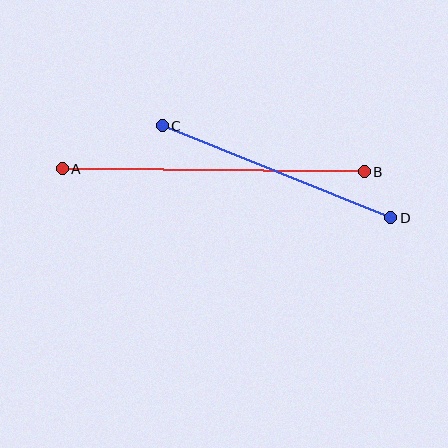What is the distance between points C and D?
The distance is approximately 246 pixels.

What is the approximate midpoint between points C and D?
The midpoint is at approximately (277, 172) pixels.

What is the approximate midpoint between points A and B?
The midpoint is at approximately (213, 170) pixels.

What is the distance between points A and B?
The distance is approximately 302 pixels.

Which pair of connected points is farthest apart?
Points A and B are farthest apart.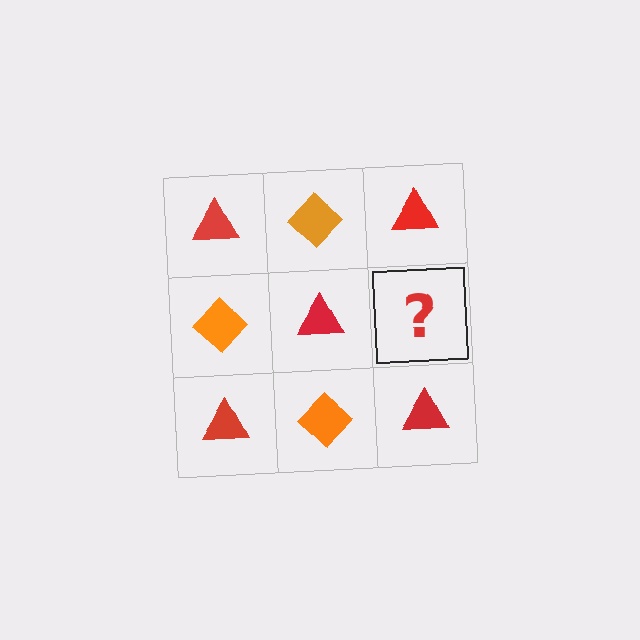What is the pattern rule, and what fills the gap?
The rule is that it alternates red triangle and orange diamond in a checkerboard pattern. The gap should be filled with an orange diamond.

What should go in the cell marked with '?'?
The missing cell should contain an orange diamond.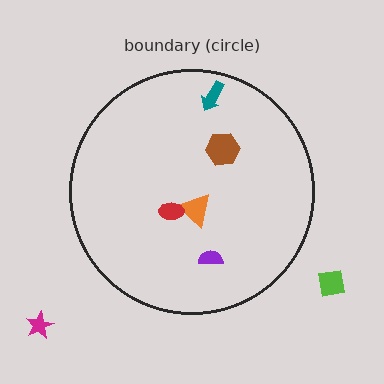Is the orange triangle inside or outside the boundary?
Inside.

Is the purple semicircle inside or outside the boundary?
Inside.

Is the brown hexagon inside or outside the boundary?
Inside.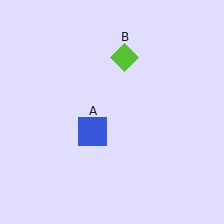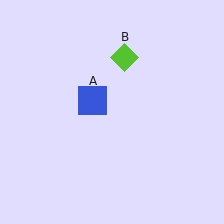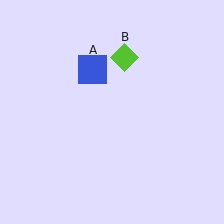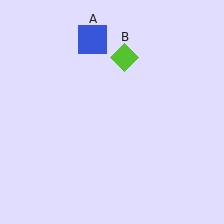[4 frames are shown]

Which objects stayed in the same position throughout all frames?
Lime diamond (object B) remained stationary.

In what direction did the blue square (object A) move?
The blue square (object A) moved up.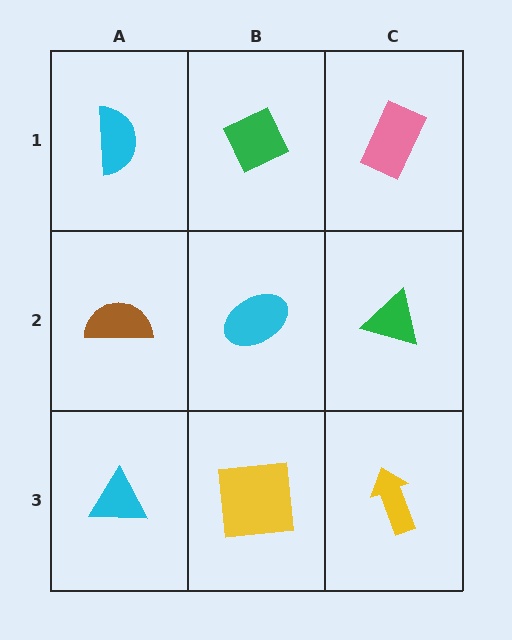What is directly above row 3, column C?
A green triangle.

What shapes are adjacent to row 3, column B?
A cyan ellipse (row 2, column B), a cyan triangle (row 3, column A), a yellow arrow (row 3, column C).